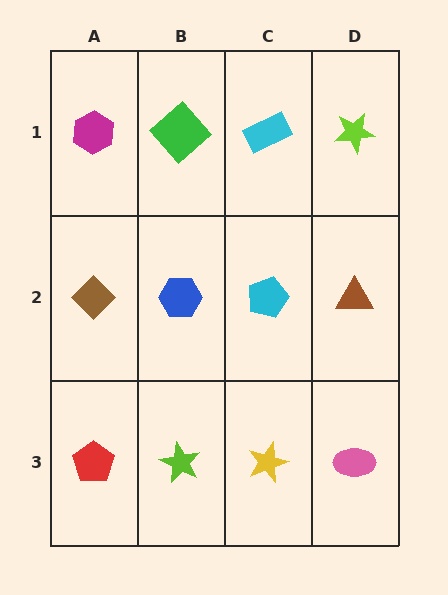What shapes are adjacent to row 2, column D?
A lime star (row 1, column D), a pink ellipse (row 3, column D), a cyan pentagon (row 2, column C).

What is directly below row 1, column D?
A brown triangle.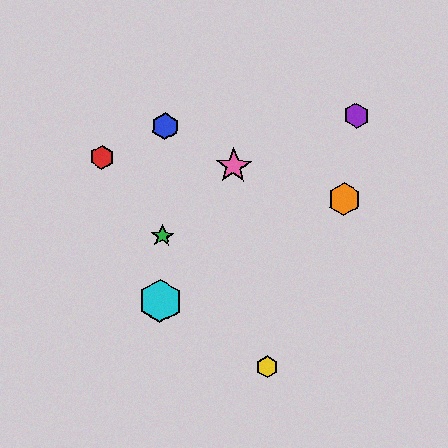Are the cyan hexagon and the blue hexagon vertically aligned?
Yes, both are at x≈160.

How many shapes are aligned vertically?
3 shapes (the blue hexagon, the green star, the cyan hexagon) are aligned vertically.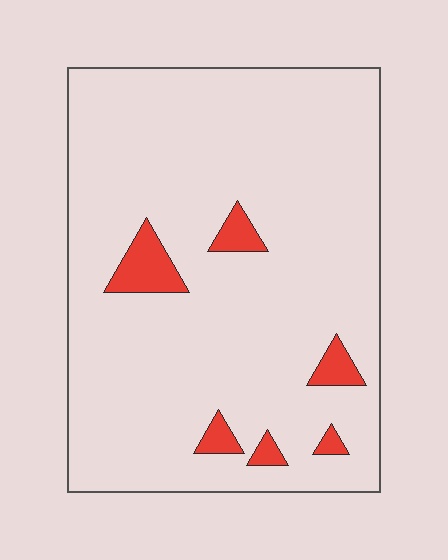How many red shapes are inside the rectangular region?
6.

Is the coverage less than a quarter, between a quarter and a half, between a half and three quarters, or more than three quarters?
Less than a quarter.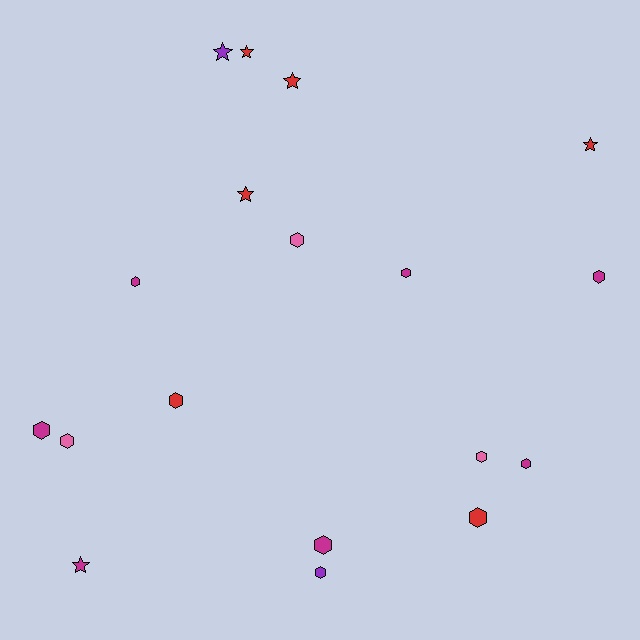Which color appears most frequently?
Magenta, with 7 objects.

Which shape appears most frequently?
Hexagon, with 12 objects.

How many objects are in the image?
There are 18 objects.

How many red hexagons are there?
There are 2 red hexagons.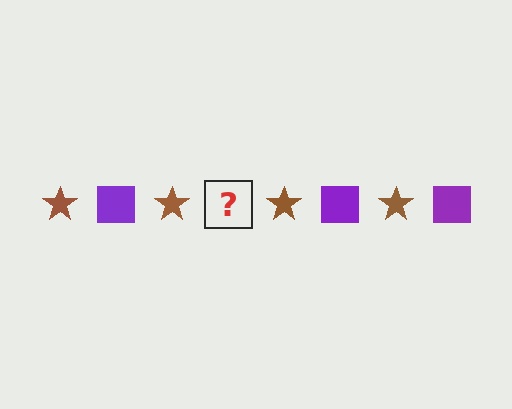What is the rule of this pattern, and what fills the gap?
The rule is that the pattern alternates between brown star and purple square. The gap should be filled with a purple square.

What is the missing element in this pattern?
The missing element is a purple square.